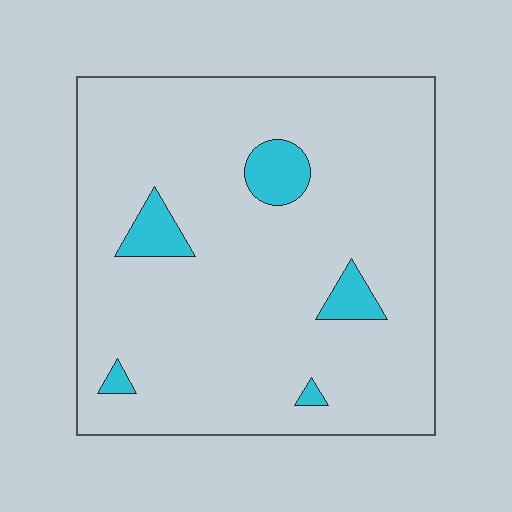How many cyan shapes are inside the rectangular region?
5.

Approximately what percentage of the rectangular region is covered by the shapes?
Approximately 10%.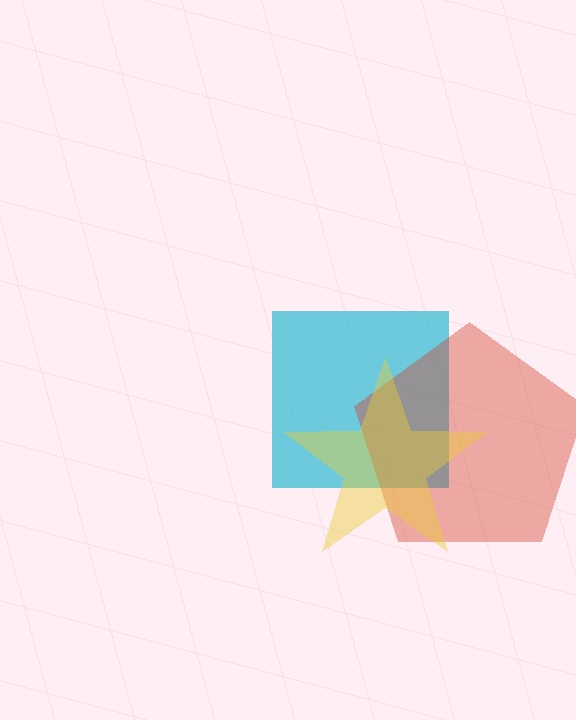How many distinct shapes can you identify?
There are 3 distinct shapes: a cyan square, a red pentagon, a yellow star.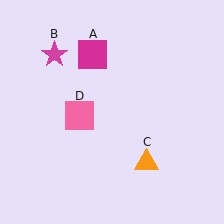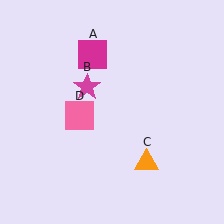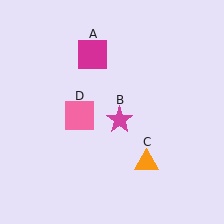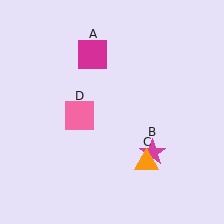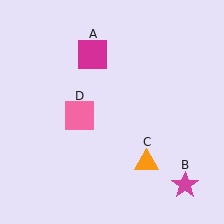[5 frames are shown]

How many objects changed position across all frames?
1 object changed position: magenta star (object B).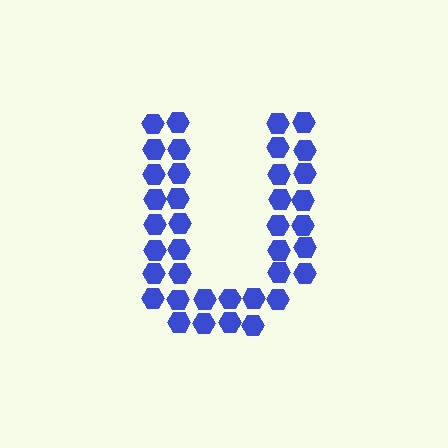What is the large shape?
The large shape is the letter U.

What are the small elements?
The small elements are hexagons.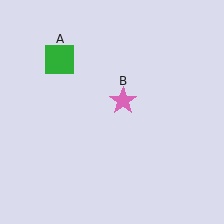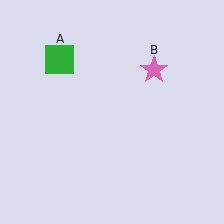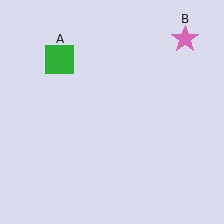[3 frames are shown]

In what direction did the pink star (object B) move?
The pink star (object B) moved up and to the right.